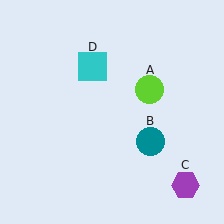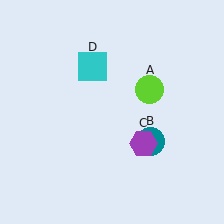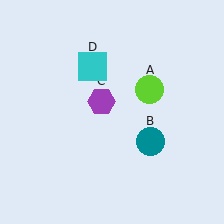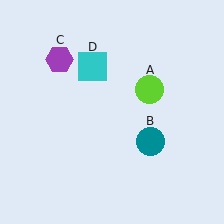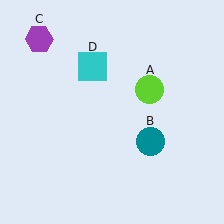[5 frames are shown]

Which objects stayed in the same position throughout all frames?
Lime circle (object A) and teal circle (object B) and cyan square (object D) remained stationary.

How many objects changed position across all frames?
1 object changed position: purple hexagon (object C).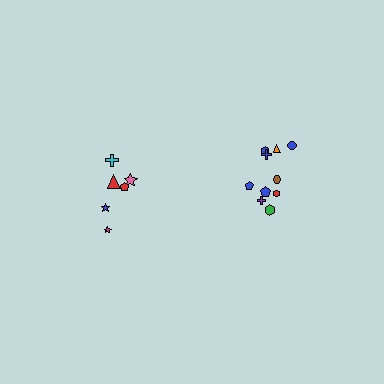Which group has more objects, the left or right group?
The right group.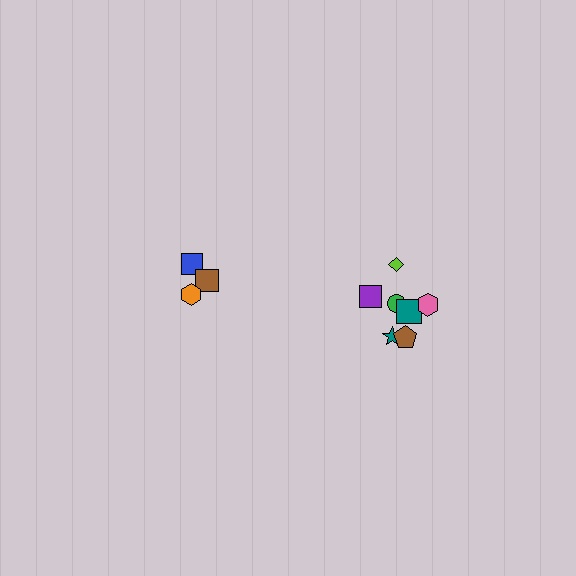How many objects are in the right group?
There are 7 objects.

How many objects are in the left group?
There are 3 objects.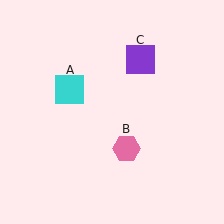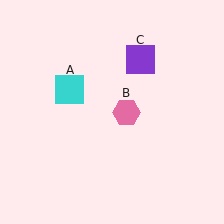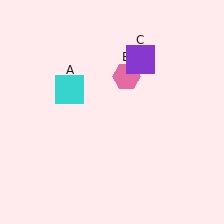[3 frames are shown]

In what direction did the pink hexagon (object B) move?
The pink hexagon (object B) moved up.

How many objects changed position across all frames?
1 object changed position: pink hexagon (object B).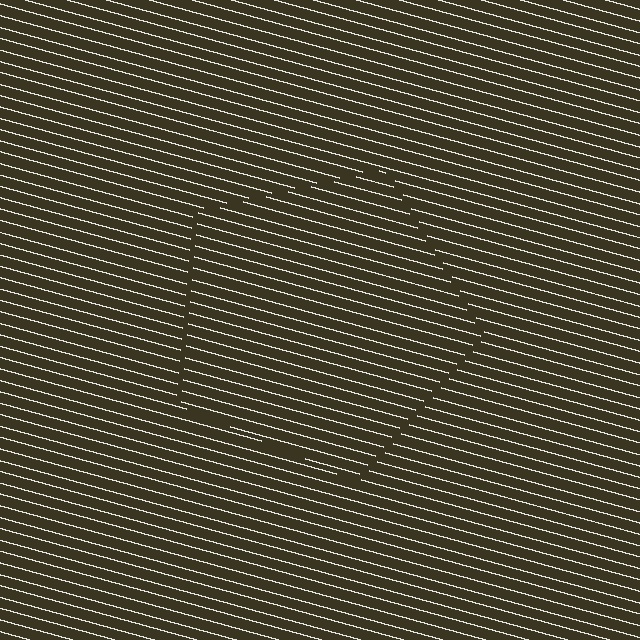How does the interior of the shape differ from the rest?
The interior of the shape contains the same grating, shifted by half a period — the contour is defined by the phase discontinuity where line-ends from the inner and outer gratings abut.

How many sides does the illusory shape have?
5 sides — the line-ends trace a pentagon.